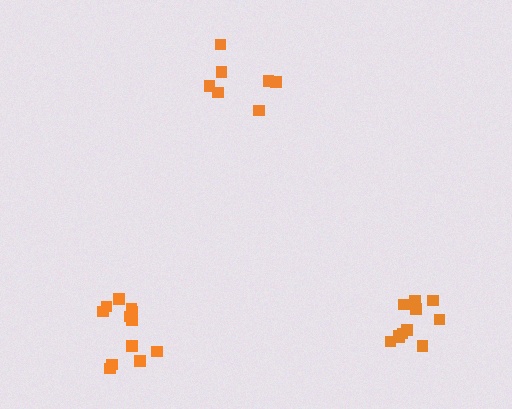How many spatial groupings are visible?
There are 3 spatial groupings.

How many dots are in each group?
Group 1: 12 dots, Group 2: 7 dots, Group 3: 11 dots (30 total).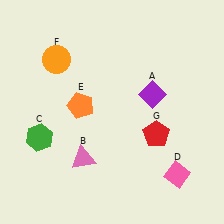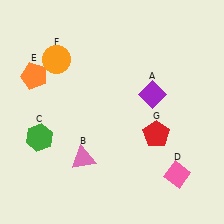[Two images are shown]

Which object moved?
The orange pentagon (E) moved left.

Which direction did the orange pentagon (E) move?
The orange pentagon (E) moved left.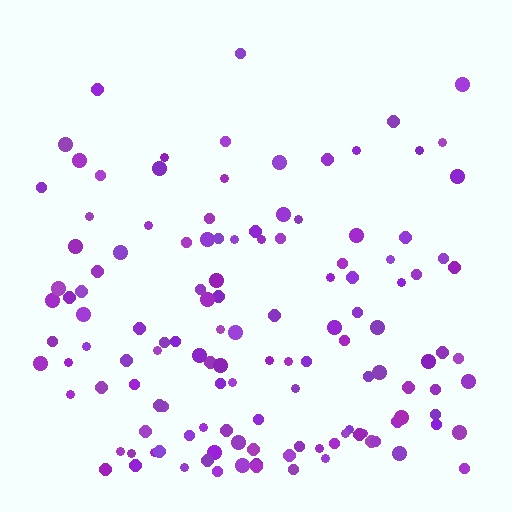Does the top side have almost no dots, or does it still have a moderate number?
Still a moderate number, just noticeably fewer than the bottom.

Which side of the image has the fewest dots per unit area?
The top.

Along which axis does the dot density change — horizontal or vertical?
Vertical.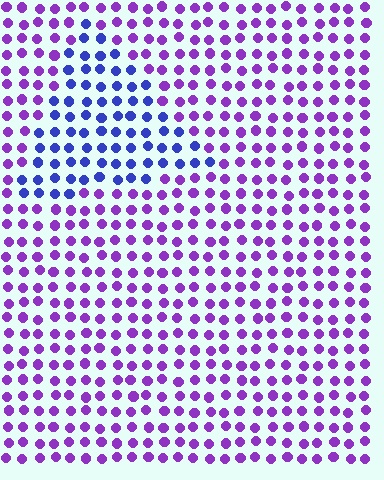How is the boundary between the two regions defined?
The boundary is defined purely by a slight shift in hue (about 44 degrees). Spacing, size, and orientation are identical on both sides.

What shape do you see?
I see a triangle.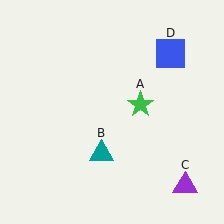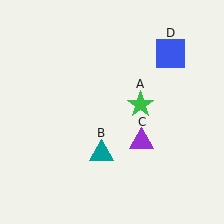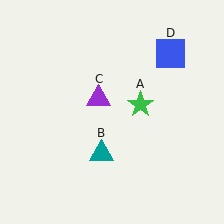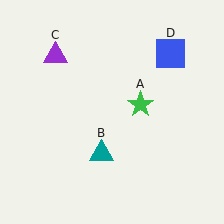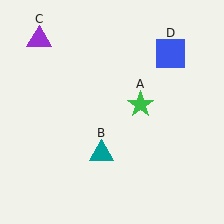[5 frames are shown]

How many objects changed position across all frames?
1 object changed position: purple triangle (object C).